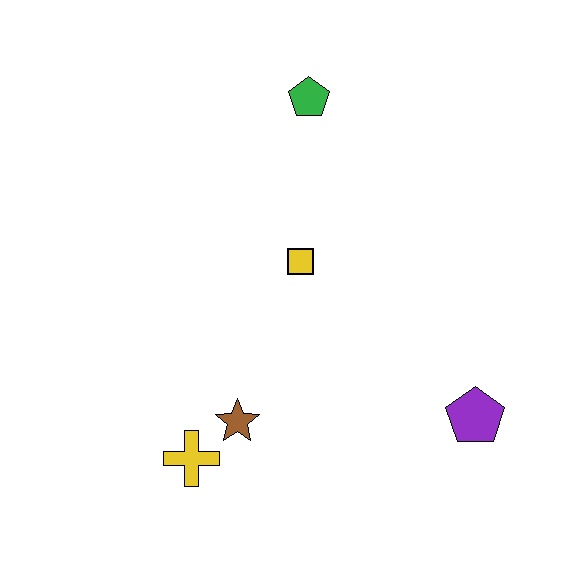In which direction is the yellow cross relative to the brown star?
The yellow cross is to the left of the brown star.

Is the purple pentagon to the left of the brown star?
No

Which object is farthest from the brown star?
The green pentagon is farthest from the brown star.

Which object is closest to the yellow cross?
The brown star is closest to the yellow cross.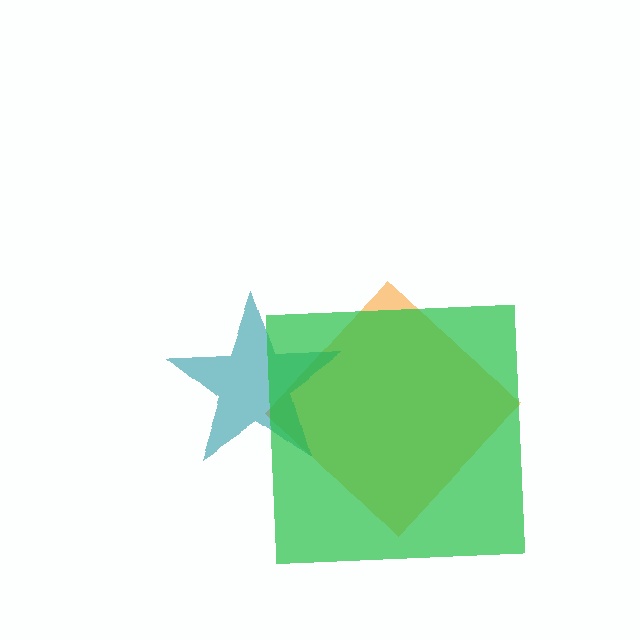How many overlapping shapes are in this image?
There are 3 overlapping shapes in the image.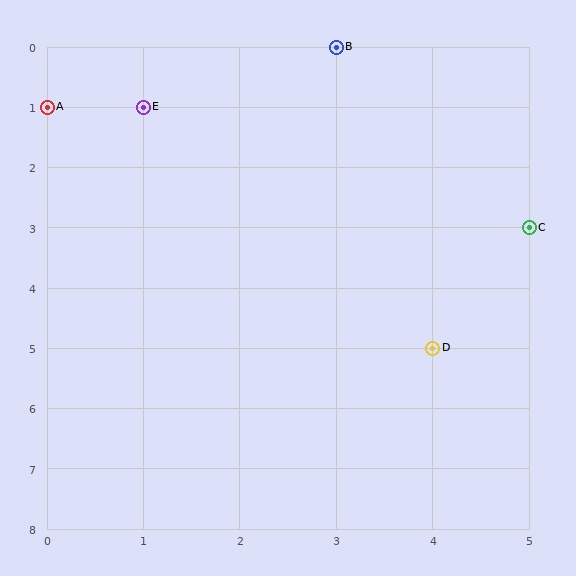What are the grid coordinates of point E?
Point E is at grid coordinates (1, 1).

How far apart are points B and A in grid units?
Points B and A are 3 columns and 1 row apart (about 3.2 grid units diagonally).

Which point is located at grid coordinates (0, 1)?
Point A is at (0, 1).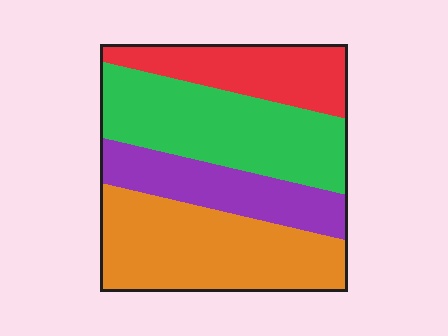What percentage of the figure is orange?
Orange covers roughly 30% of the figure.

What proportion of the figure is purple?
Purple covers roughly 20% of the figure.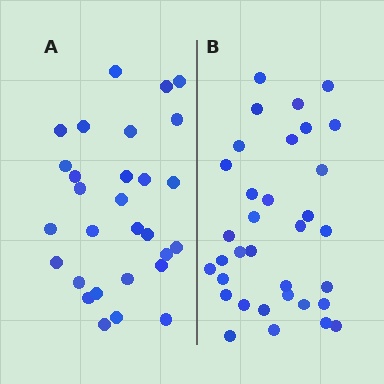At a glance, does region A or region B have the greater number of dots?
Region B (the right region) has more dots.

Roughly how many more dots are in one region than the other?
Region B has about 5 more dots than region A.